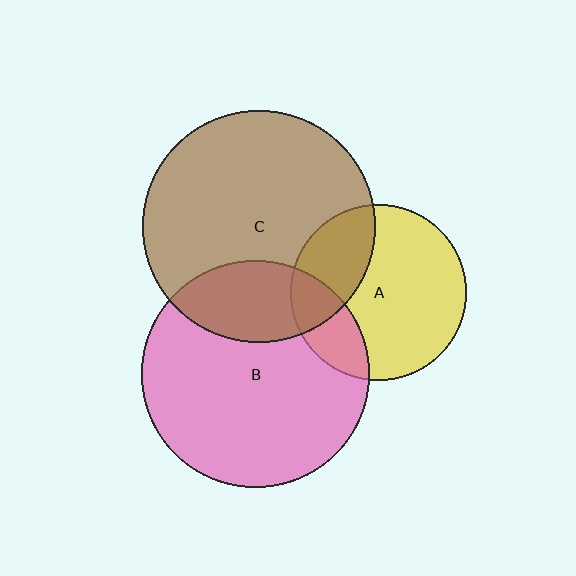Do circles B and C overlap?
Yes.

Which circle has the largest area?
Circle C (brown).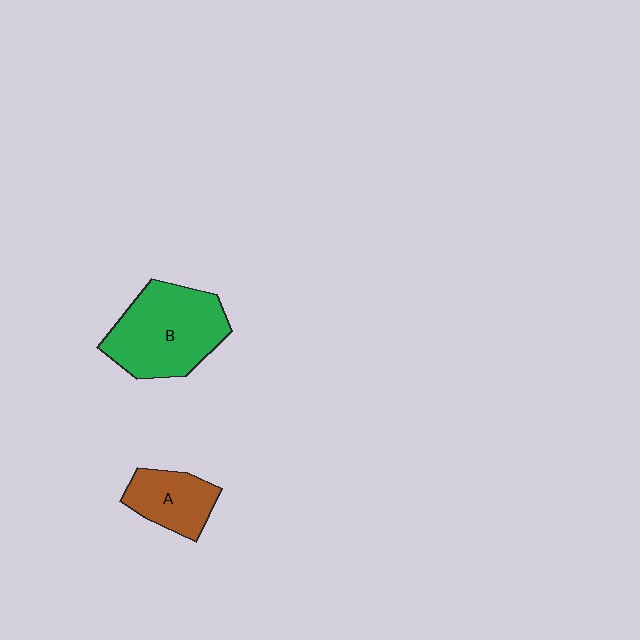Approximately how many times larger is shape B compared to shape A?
Approximately 1.9 times.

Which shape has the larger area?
Shape B (green).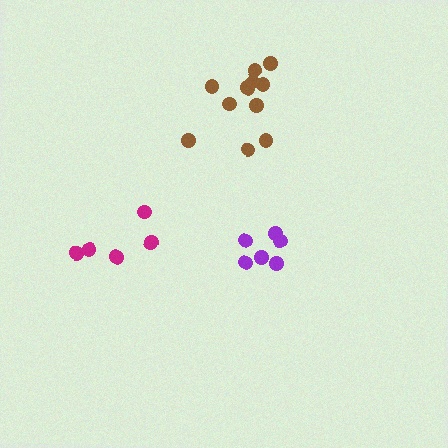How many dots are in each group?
Group 1: 5 dots, Group 2: 11 dots, Group 3: 6 dots (22 total).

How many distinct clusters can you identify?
There are 3 distinct clusters.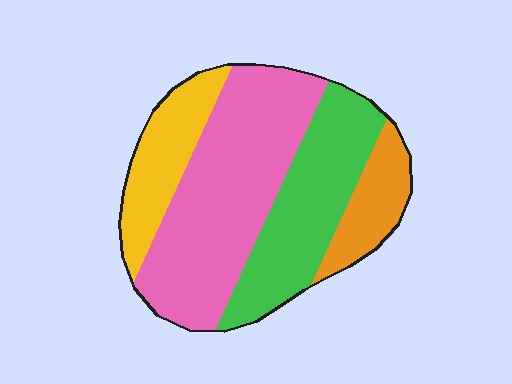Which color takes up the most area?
Pink, at roughly 45%.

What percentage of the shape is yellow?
Yellow covers 16% of the shape.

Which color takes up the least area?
Orange, at roughly 10%.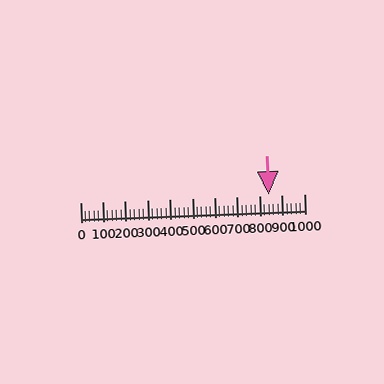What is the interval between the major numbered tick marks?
The major tick marks are spaced 100 units apart.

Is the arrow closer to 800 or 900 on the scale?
The arrow is closer to 800.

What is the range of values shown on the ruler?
The ruler shows values from 0 to 1000.